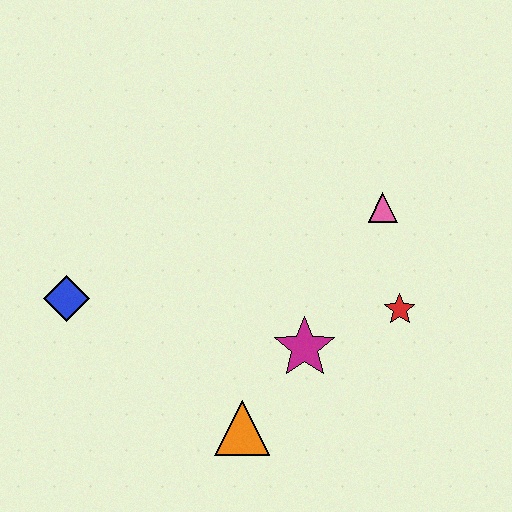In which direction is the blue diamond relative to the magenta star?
The blue diamond is to the left of the magenta star.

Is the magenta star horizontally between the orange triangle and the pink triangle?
Yes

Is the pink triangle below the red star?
No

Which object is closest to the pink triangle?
The red star is closest to the pink triangle.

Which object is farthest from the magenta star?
The blue diamond is farthest from the magenta star.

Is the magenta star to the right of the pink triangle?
No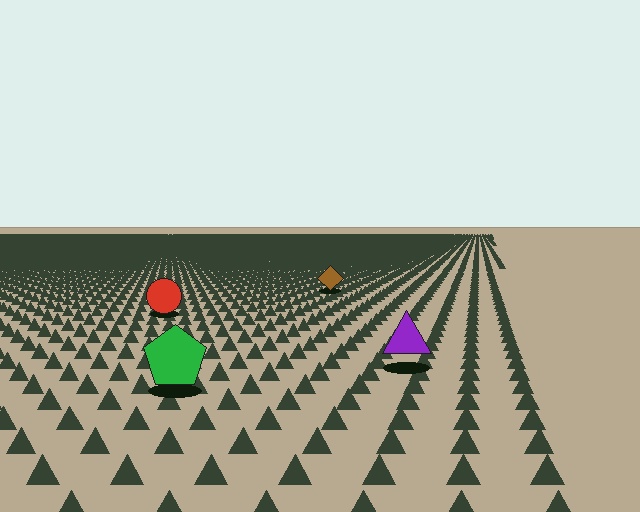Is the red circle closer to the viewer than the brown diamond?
Yes. The red circle is closer — you can tell from the texture gradient: the ground texture is coarser near it.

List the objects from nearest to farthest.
From nearest to farthest: the green pentagon, the purple triangle, the red circle, the brown diamond.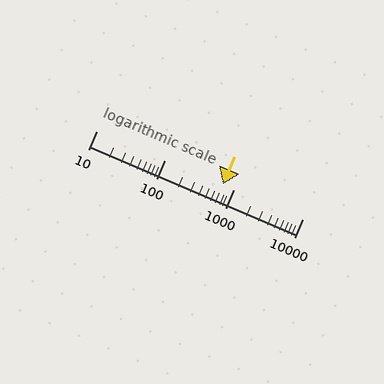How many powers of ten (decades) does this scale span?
The scale spans 3 decades, from 10 to 10000.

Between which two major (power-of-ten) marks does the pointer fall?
The pointer is between 100 and 1000.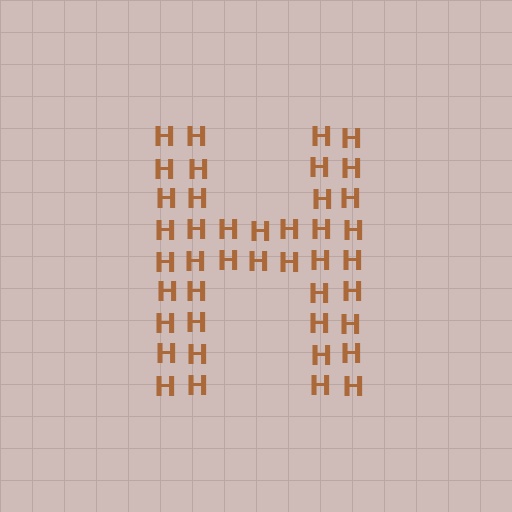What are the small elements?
The small elements are letter H's.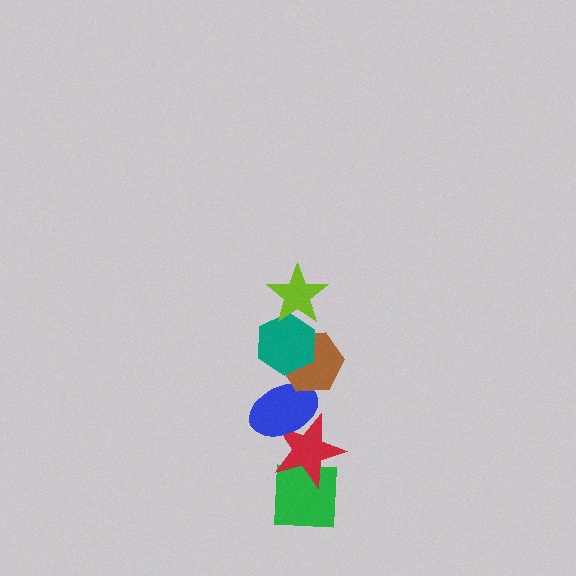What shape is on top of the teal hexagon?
The lime star is on top of the teal hexagon.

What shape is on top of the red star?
The blue ellipse is on top of the red star.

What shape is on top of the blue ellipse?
The brown hexagon is on top of the blue ellipse.